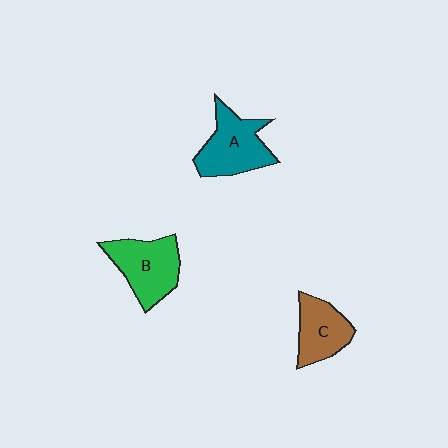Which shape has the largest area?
Shape A (teal).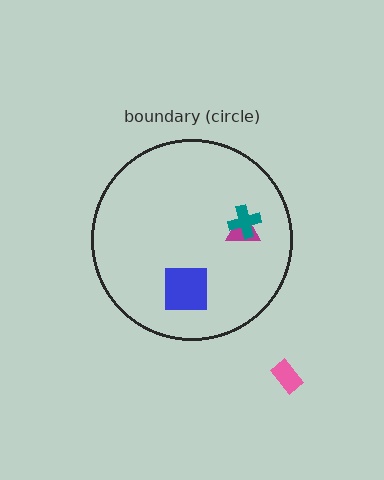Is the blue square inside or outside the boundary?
Inside.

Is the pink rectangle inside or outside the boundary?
Outside.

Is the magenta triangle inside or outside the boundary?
Inside.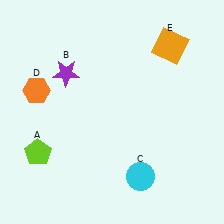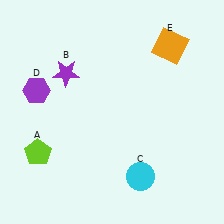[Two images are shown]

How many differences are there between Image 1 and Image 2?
There is 1 difference between the two images.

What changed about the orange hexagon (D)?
In Image 1, D is orange. In Image 2, it changed to purple.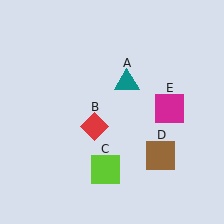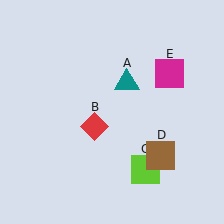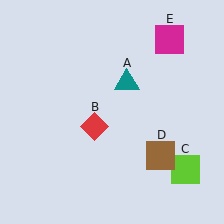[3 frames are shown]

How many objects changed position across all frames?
2 objects changed position: lime square (object C), magenta square (object E).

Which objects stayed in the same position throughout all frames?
Teal triangle (object A) and red diamond (object B) and brown square (object D) remained stationary.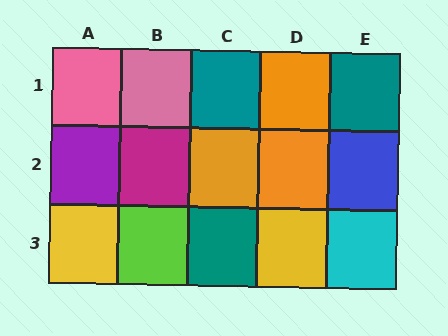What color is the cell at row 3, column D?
Yellow.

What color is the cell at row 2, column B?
Magenta.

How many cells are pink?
2 cells are pink.